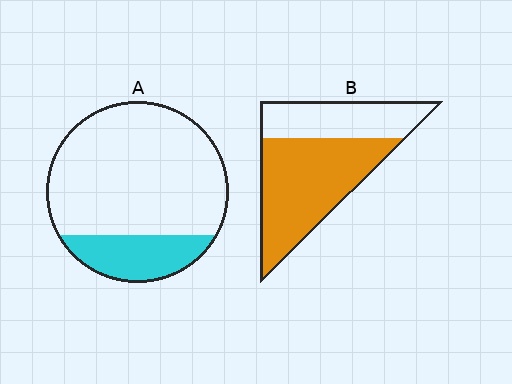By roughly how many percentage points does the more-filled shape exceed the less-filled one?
By roughly 40 percentage points (B over A).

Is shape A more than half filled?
No.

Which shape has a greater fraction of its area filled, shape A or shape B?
Shape B.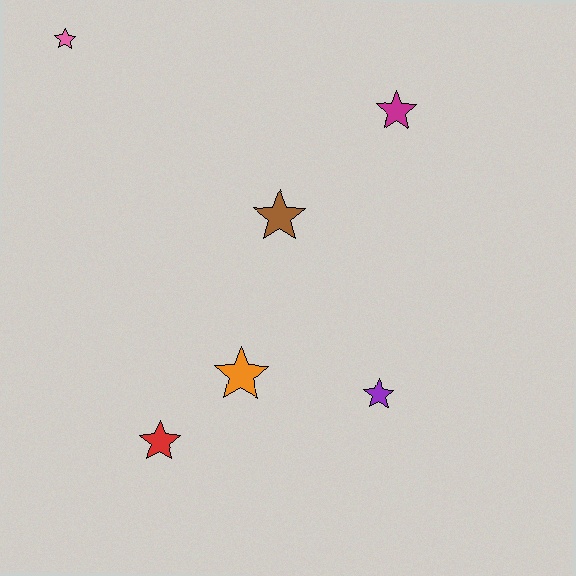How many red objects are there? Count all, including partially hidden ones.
There is 1 red object.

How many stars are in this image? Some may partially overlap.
There are 6 stars.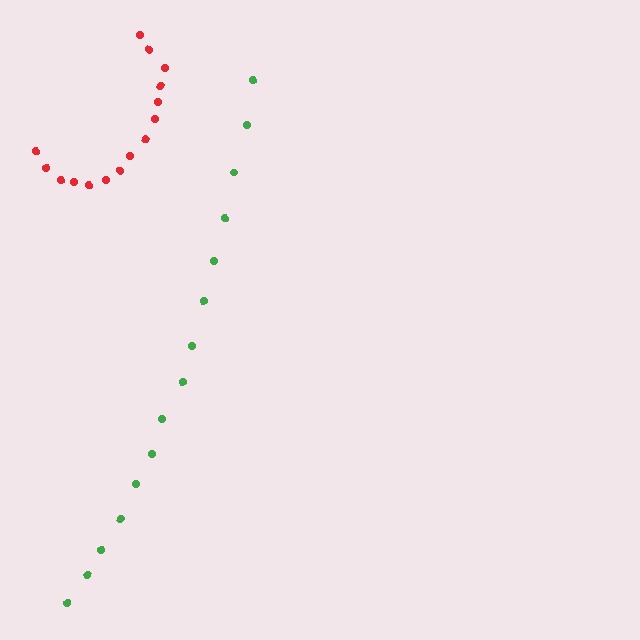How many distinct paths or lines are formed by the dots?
There are 2 distinct paths.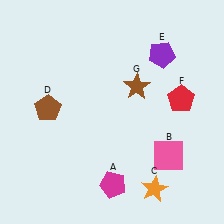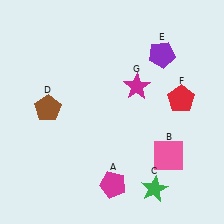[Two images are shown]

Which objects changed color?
C changed from orange to green. G changed from brown to magenta.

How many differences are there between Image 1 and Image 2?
There are 2 differences between the two images.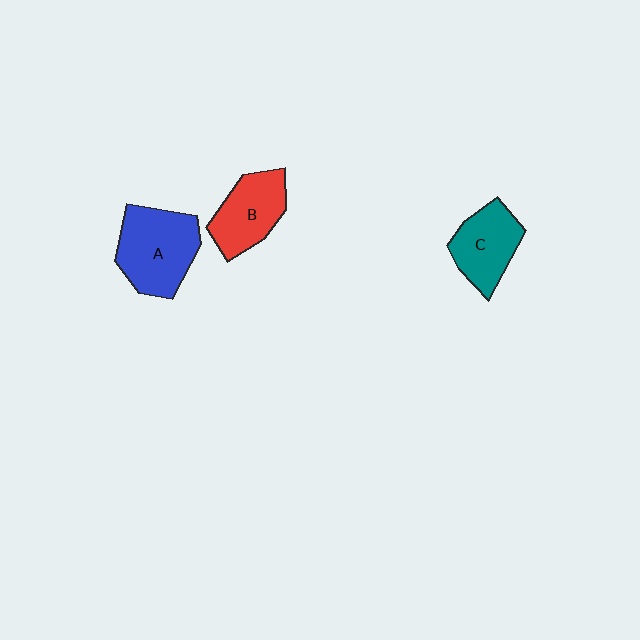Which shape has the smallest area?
Shape C (teal).